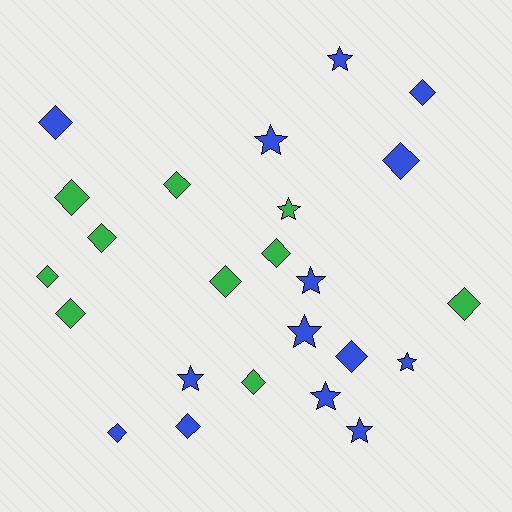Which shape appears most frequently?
Diamond, with 15 objects.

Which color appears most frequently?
Blue, with 14 objects.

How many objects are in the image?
There are 24 objects.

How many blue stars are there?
There are 8 blue stars.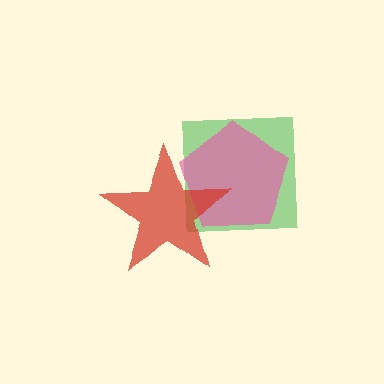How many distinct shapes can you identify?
There are 3 distinct shapes: a green square, a pink pentagon, a red star.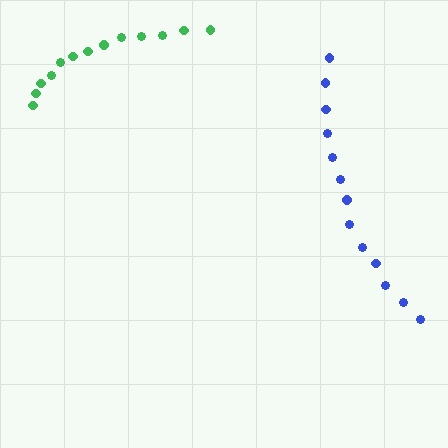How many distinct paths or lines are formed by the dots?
There are 2 distinct paths.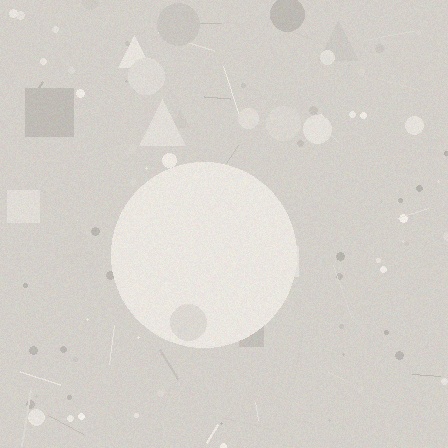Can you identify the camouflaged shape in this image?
The camouflaged shape is a circle.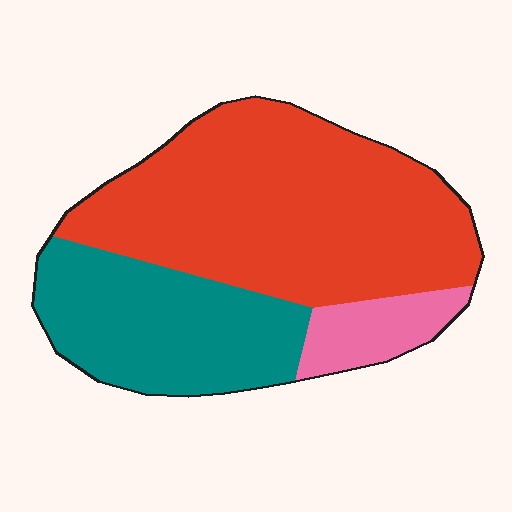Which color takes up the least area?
Pink, at roughly 10%.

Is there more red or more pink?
Red.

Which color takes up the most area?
Red, at roughly 60%.